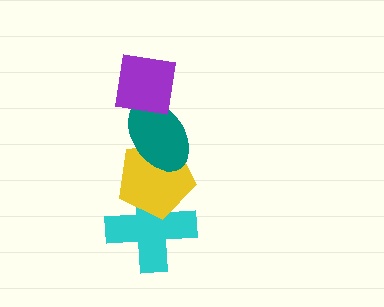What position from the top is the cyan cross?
The cyan cross is 4th from the top.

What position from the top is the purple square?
The purple square is 1st from the top.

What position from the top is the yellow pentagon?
The yellow pentagon is 3rd from the top.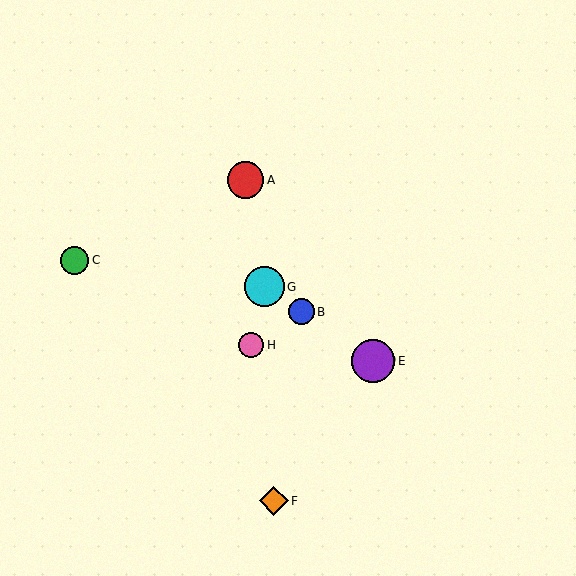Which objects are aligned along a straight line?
Objects B, D, E, G are aligned along a straight line.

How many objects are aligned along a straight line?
4 objects (B, D, E, G) are aligned along a straight line.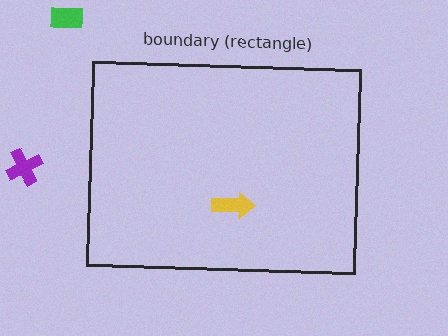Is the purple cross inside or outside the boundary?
Outside.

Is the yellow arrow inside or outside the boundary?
Inside.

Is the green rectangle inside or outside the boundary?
Outside.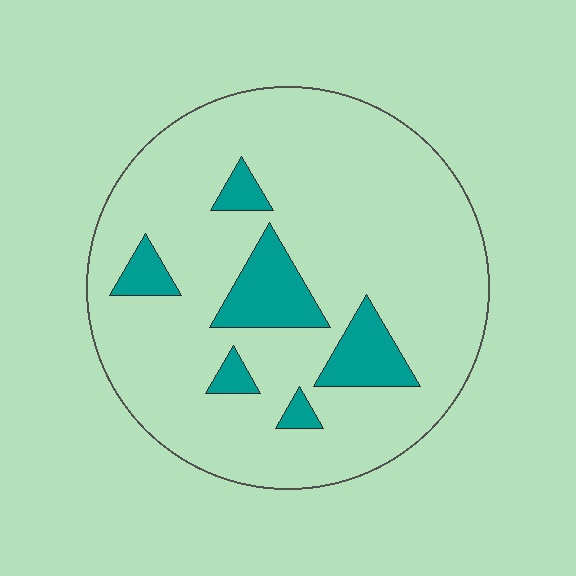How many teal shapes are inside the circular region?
6.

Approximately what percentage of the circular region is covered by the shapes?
Approximately 15%.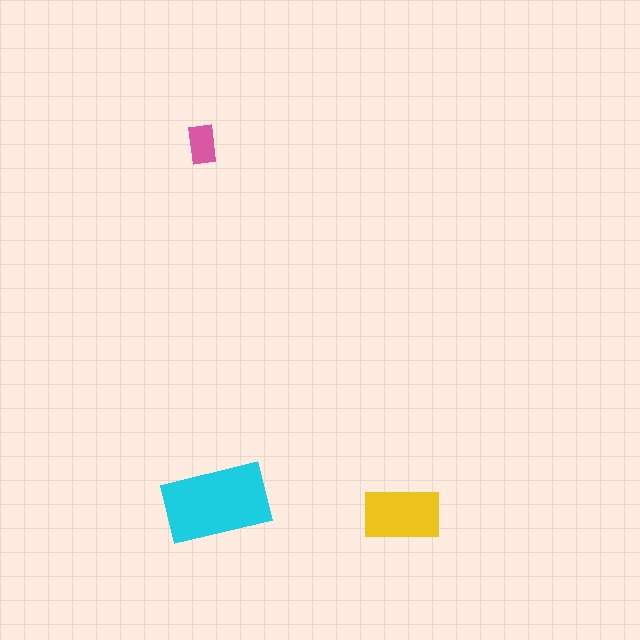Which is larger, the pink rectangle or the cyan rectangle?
The cyan one.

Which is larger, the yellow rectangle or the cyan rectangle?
The cyan one.